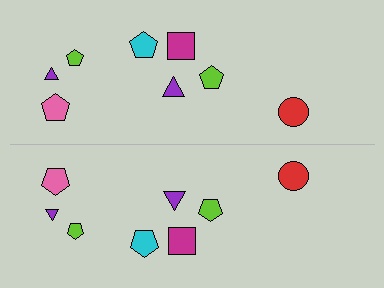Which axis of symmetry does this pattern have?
The pattern has a horizontal axis of symmetry running through the center of the image.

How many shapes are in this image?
There are 16 shapes in this image.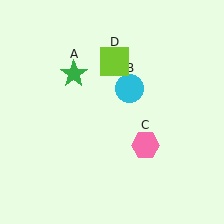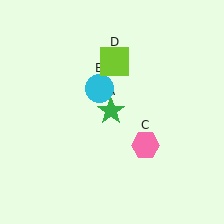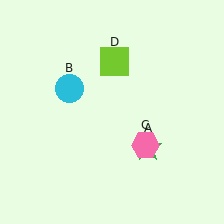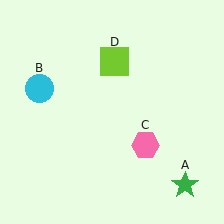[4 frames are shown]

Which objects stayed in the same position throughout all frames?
Pink hexagon (object C) and lime square (object D) remained stationary.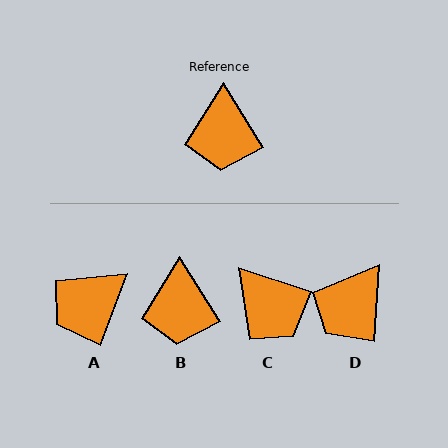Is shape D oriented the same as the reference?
No, it is off by about 36 degrees.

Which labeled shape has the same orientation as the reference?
B.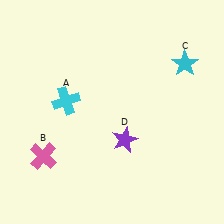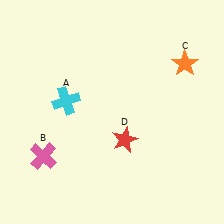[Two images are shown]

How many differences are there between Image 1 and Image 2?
There are 2 differences between the two images.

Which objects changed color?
C changed from cyan to orange. D changed from purple to red.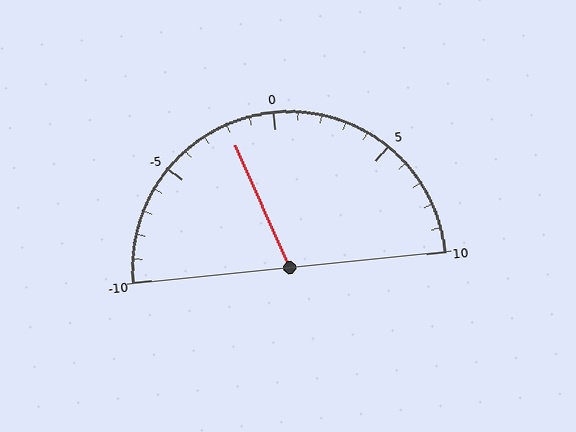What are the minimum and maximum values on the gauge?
The gauge ranges from -10 to 10.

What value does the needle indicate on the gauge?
The needle indicates approximately -2.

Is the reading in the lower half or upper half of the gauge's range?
The reading is in the lower half of the range (-10 to 10).